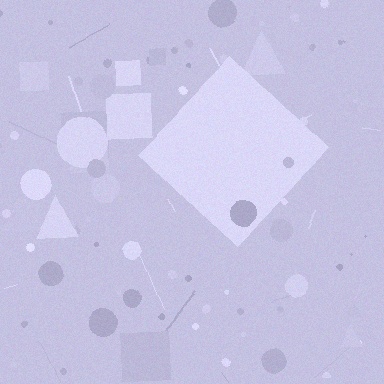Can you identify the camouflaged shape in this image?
The camouflaged shape is a diamond.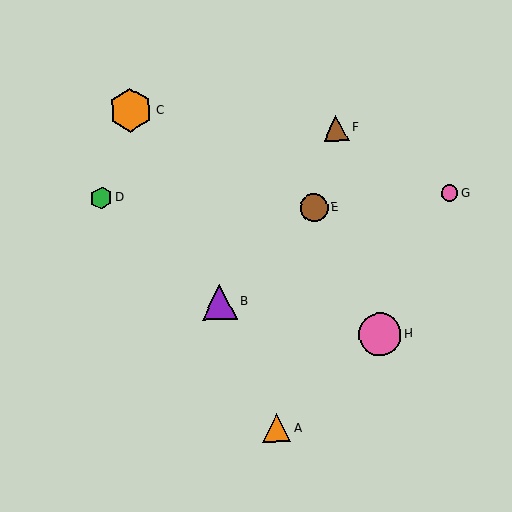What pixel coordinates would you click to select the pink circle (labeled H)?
Click at (380, 335) to select the pink circle H.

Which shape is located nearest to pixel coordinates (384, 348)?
The pink circle (labeled H) at (380, 335) is nearest to that location.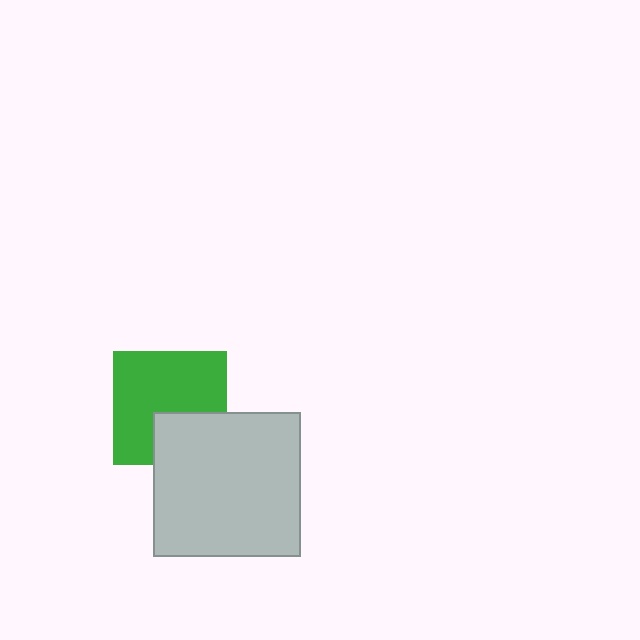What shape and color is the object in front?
The object in front is a light gray rectangle.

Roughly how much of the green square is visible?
Most of it is visible (roughly 69%).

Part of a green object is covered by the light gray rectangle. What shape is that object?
It is a square.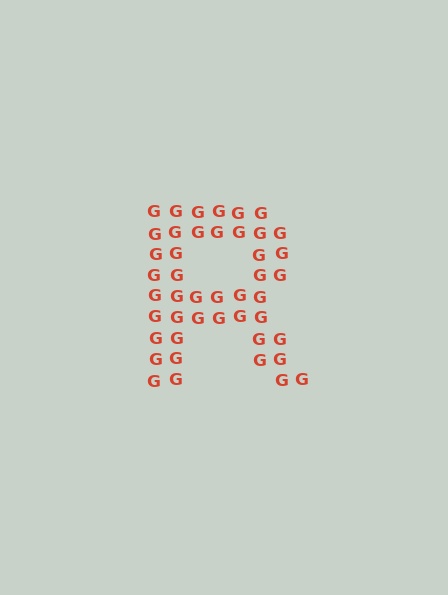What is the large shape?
The large shape is the letter R.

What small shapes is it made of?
It is made of small letter G's.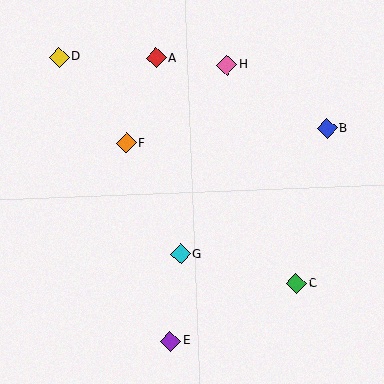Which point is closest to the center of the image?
Point G at (181, 254) is closest to the center.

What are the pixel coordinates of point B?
Point B is at (327, 128).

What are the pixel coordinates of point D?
Point D is at (59, 57).